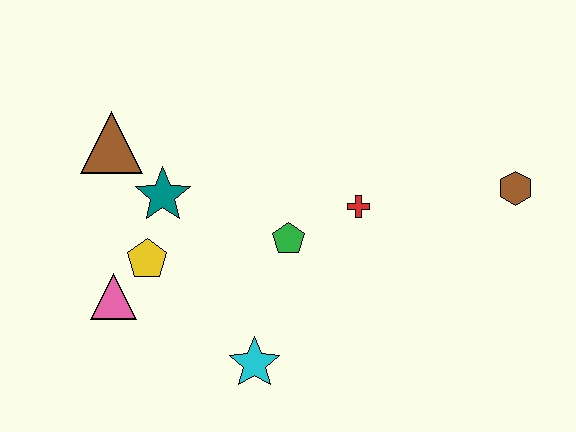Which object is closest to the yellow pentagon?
The pink triangle is closest to the yellow pentagon.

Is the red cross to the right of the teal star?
Yes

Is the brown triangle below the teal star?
No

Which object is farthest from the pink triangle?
The brown hexagon is farthest from the pink triangle.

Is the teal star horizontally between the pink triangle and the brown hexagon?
Yes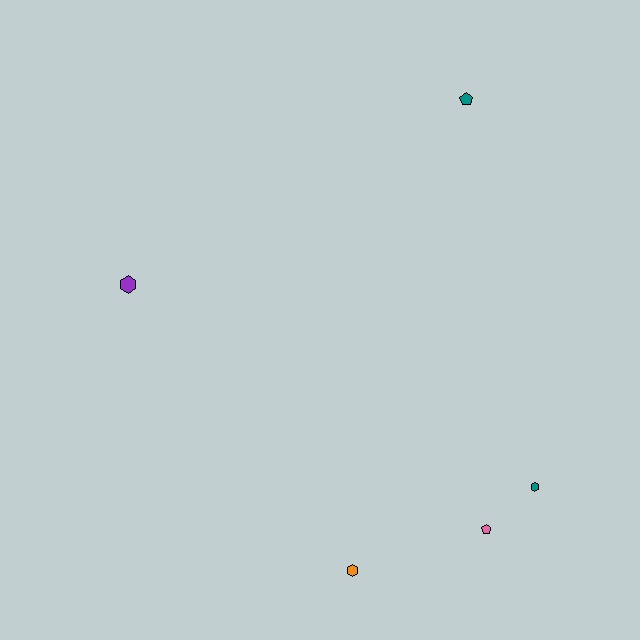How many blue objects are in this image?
There are no blue objects.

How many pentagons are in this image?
There are 2 pentagons.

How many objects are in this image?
There are 5 objects.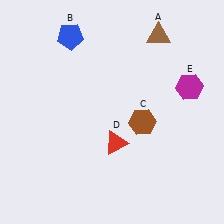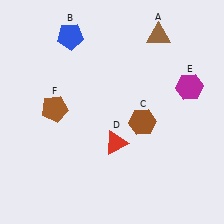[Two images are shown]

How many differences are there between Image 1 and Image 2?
There is 1 difference between the two images.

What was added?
A brown pentagon (F) was added in Image 2.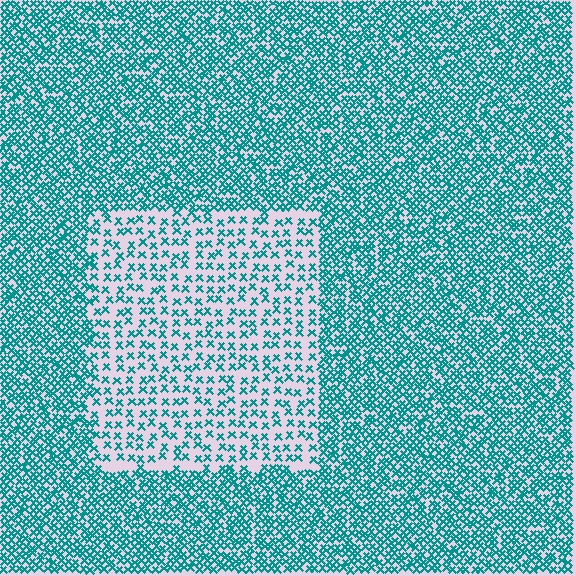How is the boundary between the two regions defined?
The boundary is defined by a change in element density (approximately 2.4x ratio). All elements are the same color, size, and shape.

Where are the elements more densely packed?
The elements are more densely packed outside the rectangle boundary.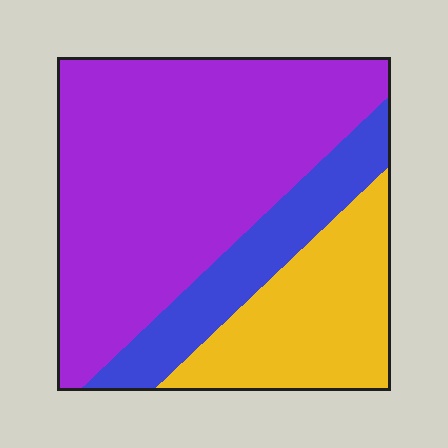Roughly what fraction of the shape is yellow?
Yellow covers roughly 25% of the shape.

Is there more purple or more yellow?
Purple.